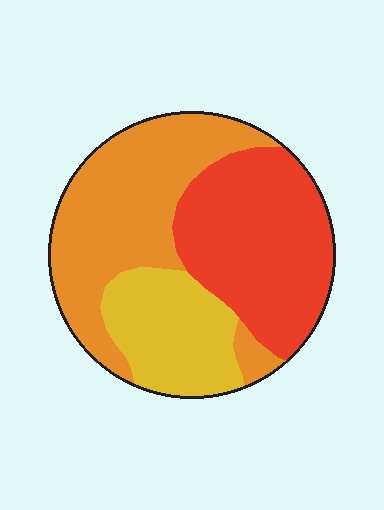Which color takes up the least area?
Yellow, at roughly 20%.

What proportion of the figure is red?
Red covers 37% of the figure.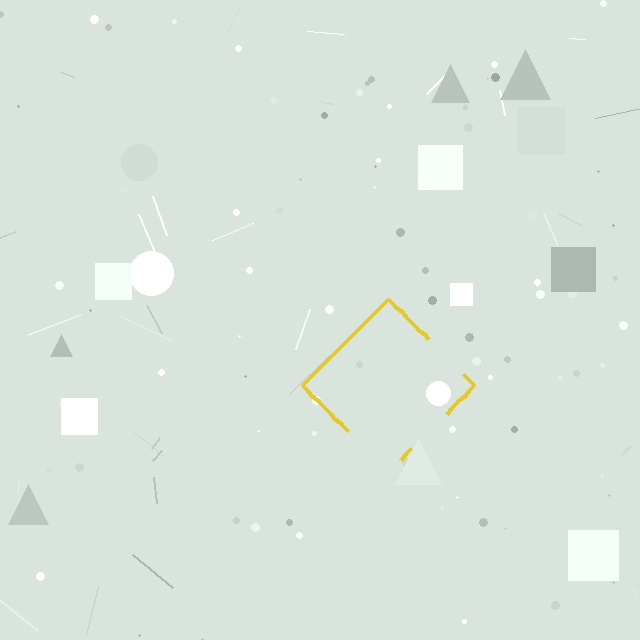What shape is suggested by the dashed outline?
The dashed outline suggests a diamond.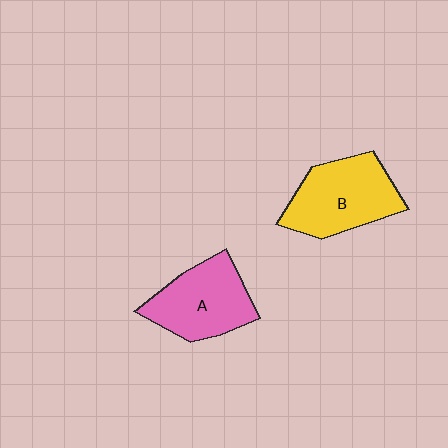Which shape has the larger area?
Shape B (yellow).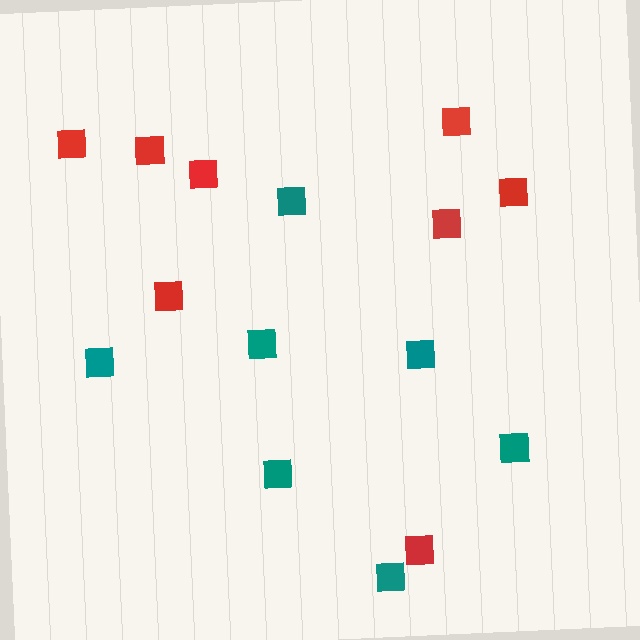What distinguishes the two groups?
There are 2 groups: one group of red squares (8) and one group of teal squares (7).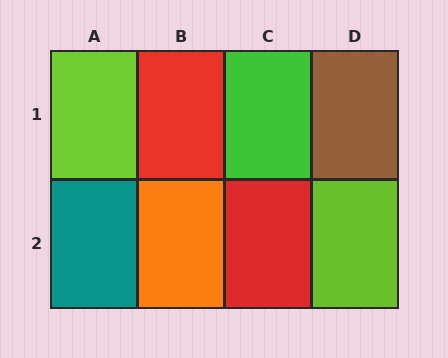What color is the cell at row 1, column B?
Red.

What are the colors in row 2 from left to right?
Teal, orange, red, lime.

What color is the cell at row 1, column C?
Green.